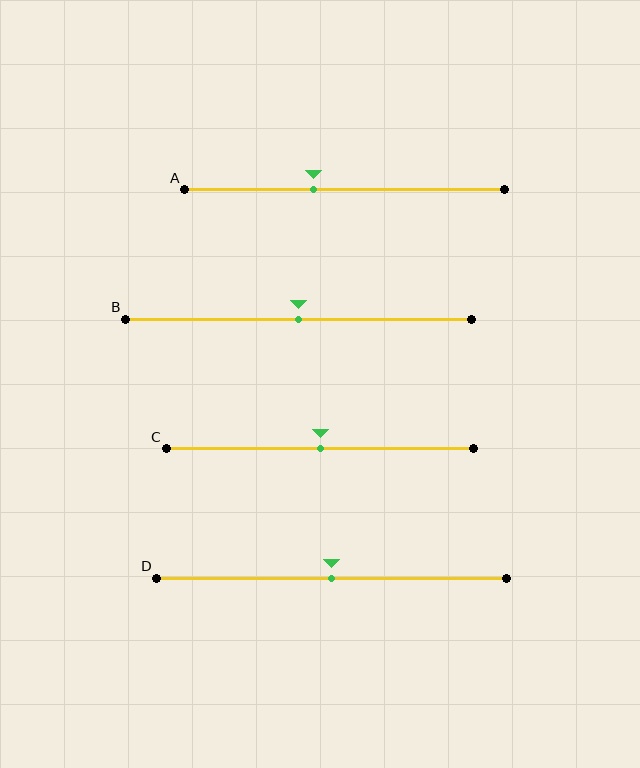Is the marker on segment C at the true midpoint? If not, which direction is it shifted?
Yes, the marker on segment C is at the true midpoint.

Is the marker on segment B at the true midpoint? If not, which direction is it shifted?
Yes, the marker on segment B is at the true midpoint.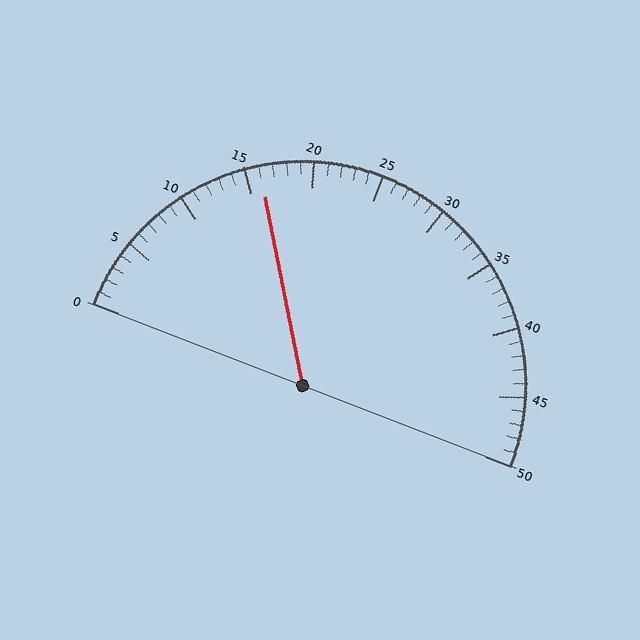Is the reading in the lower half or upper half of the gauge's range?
The reading is in the lower half of the range (0 to 50).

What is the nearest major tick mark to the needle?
The nearest major tick mark is 15.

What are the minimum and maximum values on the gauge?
The gauge ranges from 0 to 50.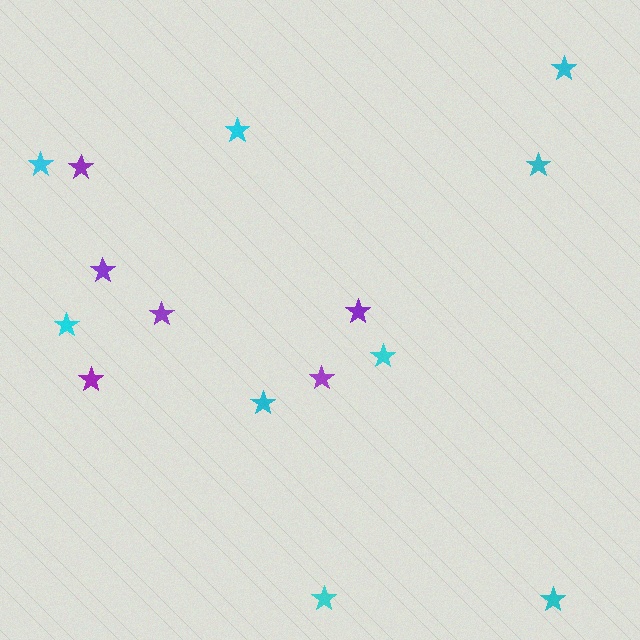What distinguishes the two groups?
There are 2 groups: one group of cyan stars (9) and one group of purple stars (6).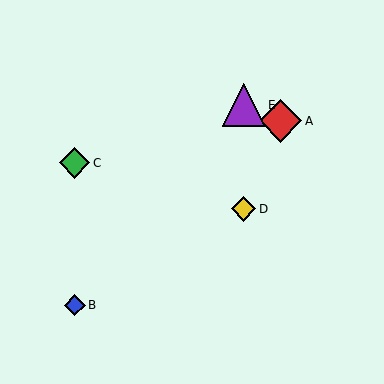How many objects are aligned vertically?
2 objects (D, E) are aligned vertically.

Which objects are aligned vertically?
Objects D, E are aligned vertically.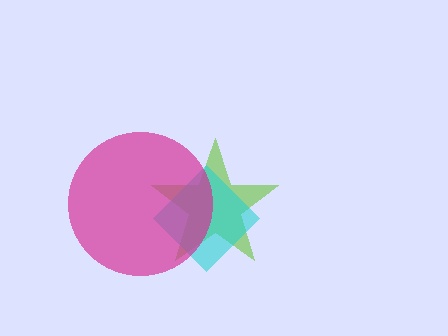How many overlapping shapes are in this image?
There are 3 overlapping shapes in the image.